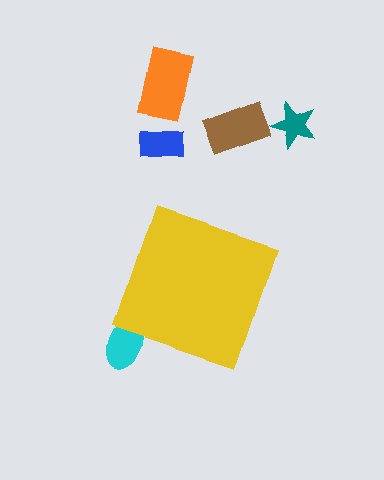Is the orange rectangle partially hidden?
No, the orange rectangle is fully visible.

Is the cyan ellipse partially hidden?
Yes, the cyan ellipse is partially hidden behind the yellow diamond.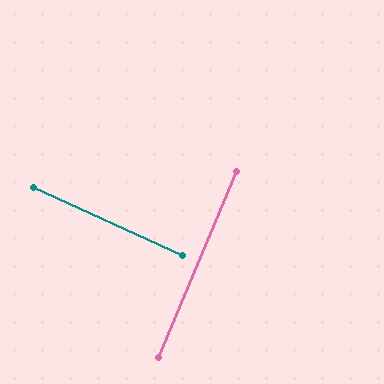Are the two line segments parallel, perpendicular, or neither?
Perpendicular — they meet at approximately 88°.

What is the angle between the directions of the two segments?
Approximately 88 degrees.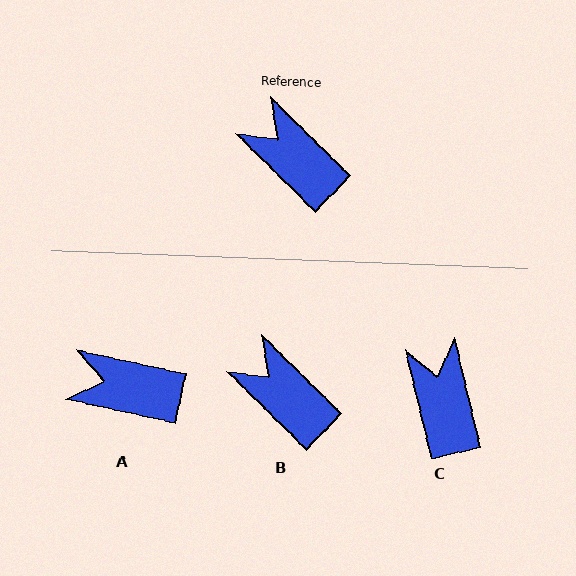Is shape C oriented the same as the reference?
No, it is off by about 32 degrees.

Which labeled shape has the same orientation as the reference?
B.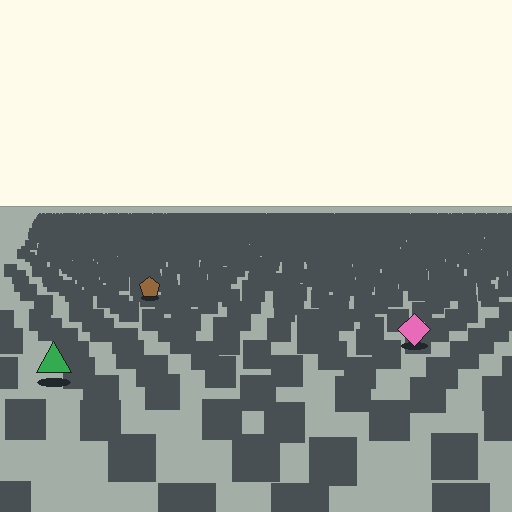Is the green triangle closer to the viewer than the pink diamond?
Yes. The green triangle is closer — you can tell from the texture gradient: the ground texture is coarser near it.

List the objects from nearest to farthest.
From nearest to farthest: the green triangle, the pink diamond, the brown pentagon.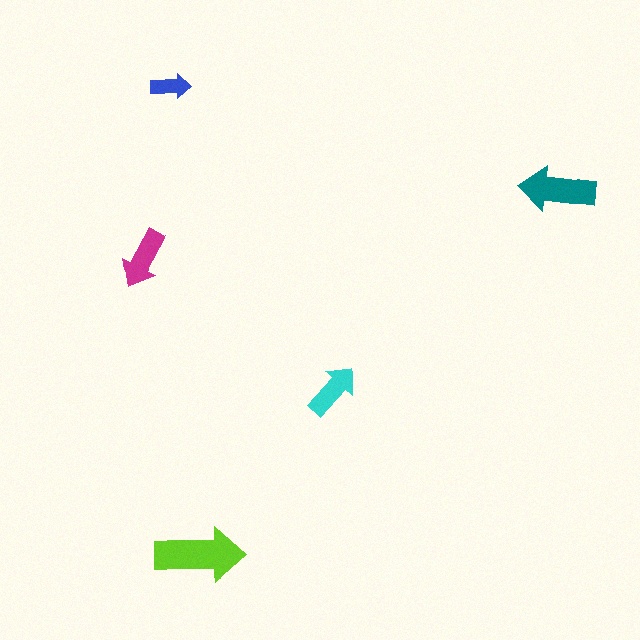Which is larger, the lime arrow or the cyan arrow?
The lime one.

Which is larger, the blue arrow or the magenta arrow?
The magenta one.